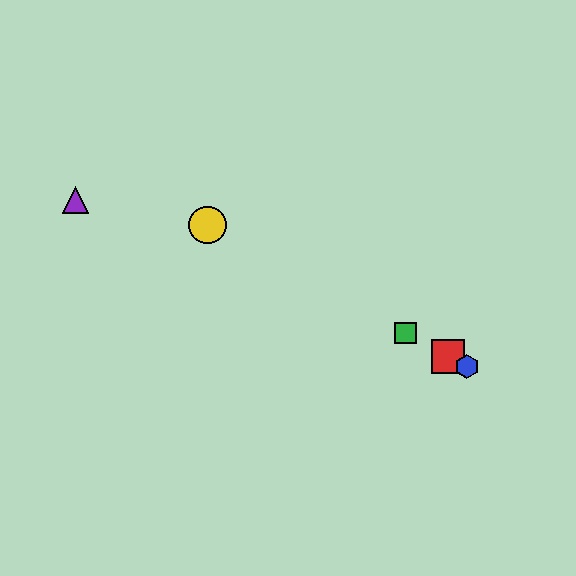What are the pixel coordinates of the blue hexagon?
The blue hexagon is at (467, 367).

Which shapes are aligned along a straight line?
The red square, the blue hexagon, the green square, the yellow circle are aligned along a straight line.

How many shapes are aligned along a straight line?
4 shapes (the red square, the blue hexagon, the green square, the yellow circle) are aligned along a straight line.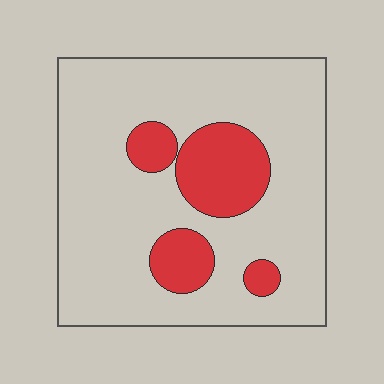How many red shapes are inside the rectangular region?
4.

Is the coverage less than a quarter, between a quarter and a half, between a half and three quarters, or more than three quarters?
Less than a quarter.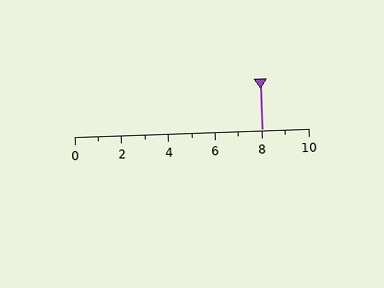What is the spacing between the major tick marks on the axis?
The major ticks are spaced 2 apart.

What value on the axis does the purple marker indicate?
The marker indicates approximately 8.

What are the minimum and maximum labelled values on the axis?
The axis runs from 0 to 10.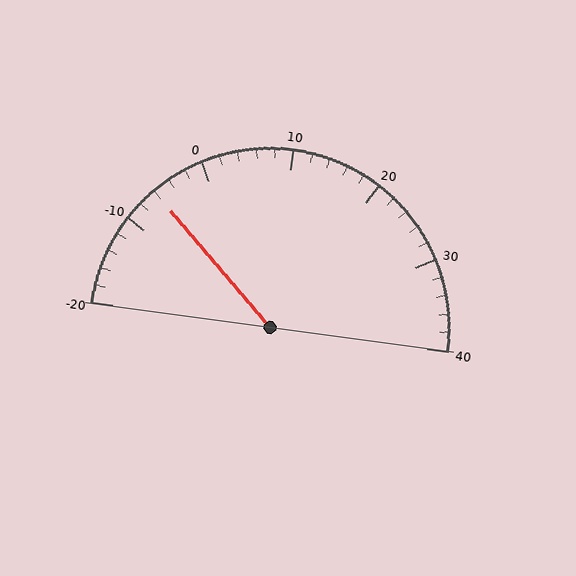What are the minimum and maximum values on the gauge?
The gauge ranges from -20 to 40.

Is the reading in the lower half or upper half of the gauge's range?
The reading is in the lower half of the range (-20 to 40).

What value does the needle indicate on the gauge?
The needle indicates approximately -6.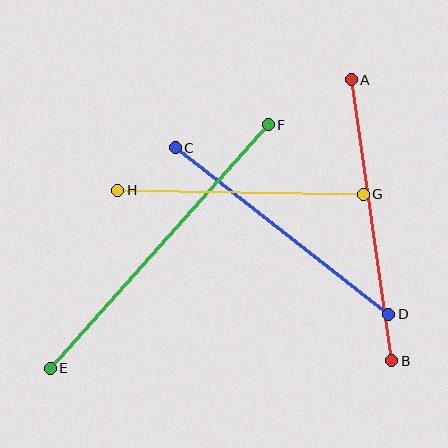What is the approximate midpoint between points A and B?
The midpoint is at approximately (372, 220) pixels.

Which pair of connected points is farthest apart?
Points E and F are farthest apart.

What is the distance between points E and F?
The distance is approximately 327 pixels.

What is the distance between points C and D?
The distance is approximately 271 pixels.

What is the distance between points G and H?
The distance is approximately 246 pixels.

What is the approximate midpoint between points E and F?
The midpoint is at approximately (159, 246) pixels.